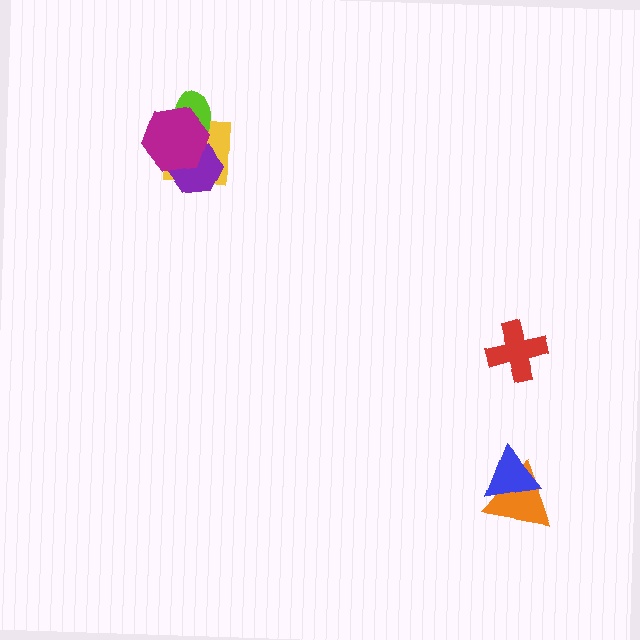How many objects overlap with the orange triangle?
1 object overlaps with the orange triangle.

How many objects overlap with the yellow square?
3 objects overlap with the yellow square.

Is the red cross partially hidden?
No, no other shape covers it.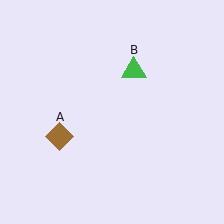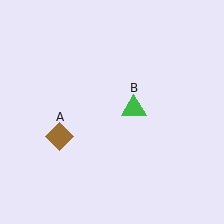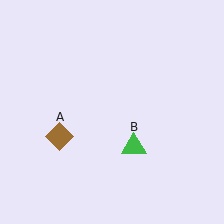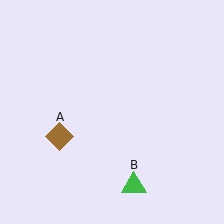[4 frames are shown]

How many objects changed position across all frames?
1 object changed position: green triangle (object B).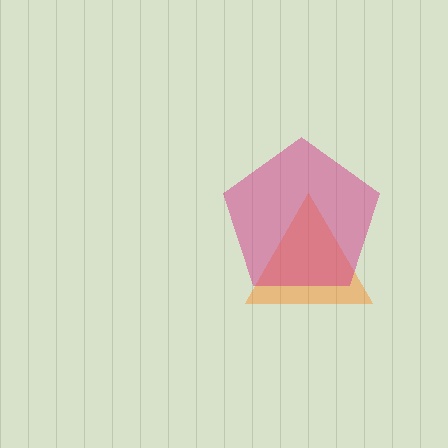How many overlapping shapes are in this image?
There are 2 overlapping shapes in the image.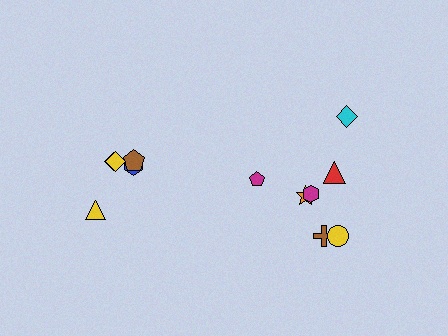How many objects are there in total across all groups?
There are 12 objects.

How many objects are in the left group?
There are 5 objects.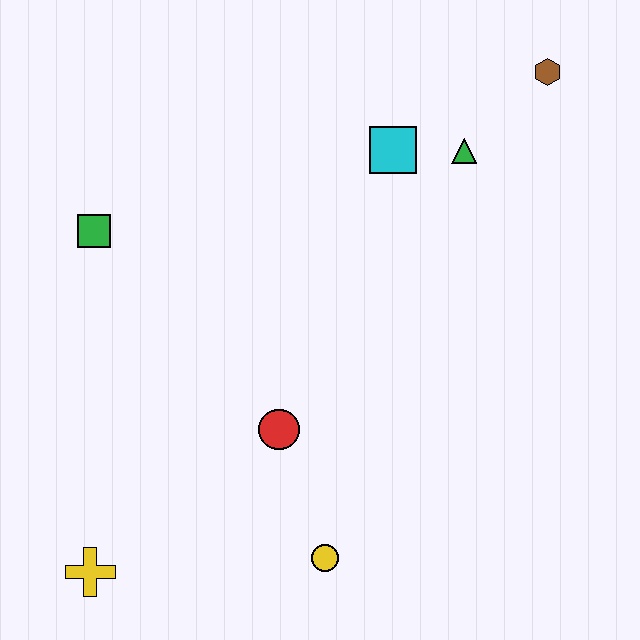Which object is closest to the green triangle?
The cyan square is closest to the green triangle.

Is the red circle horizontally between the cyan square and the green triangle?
No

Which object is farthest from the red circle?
The brown hexagon is farthest from the red circle.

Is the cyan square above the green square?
Yes